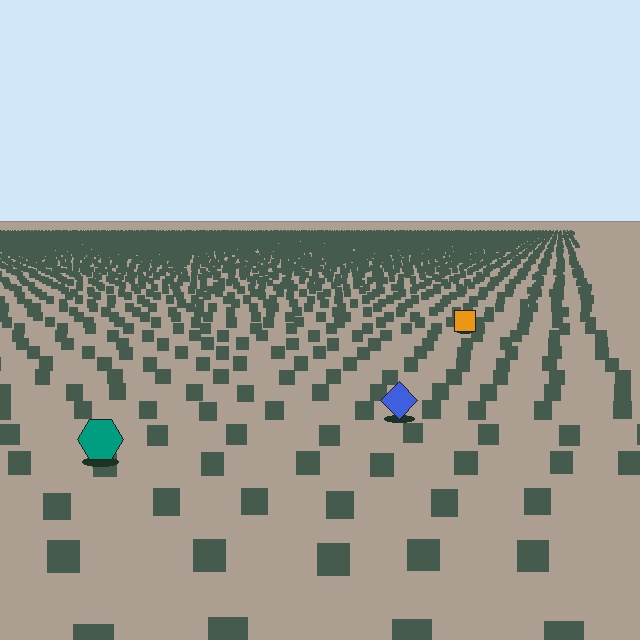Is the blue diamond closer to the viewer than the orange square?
Yes. The blue diamond is closer — you can tell from the texture gradient: the ground texture is coarser near it.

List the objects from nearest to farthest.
From nearest to farthest: the teal hexagon, the blue diamond, the orange square.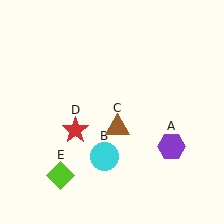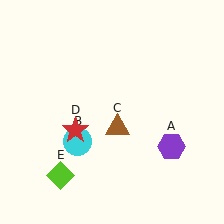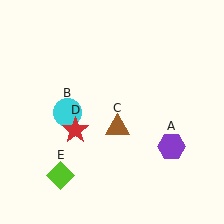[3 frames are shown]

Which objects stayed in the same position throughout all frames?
Purple hexagon (object A) and brown triangle (object C) and red star (object D) and lime diamond (object E) remained stationary.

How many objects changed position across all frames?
1 object changed position: cyan circle (object B).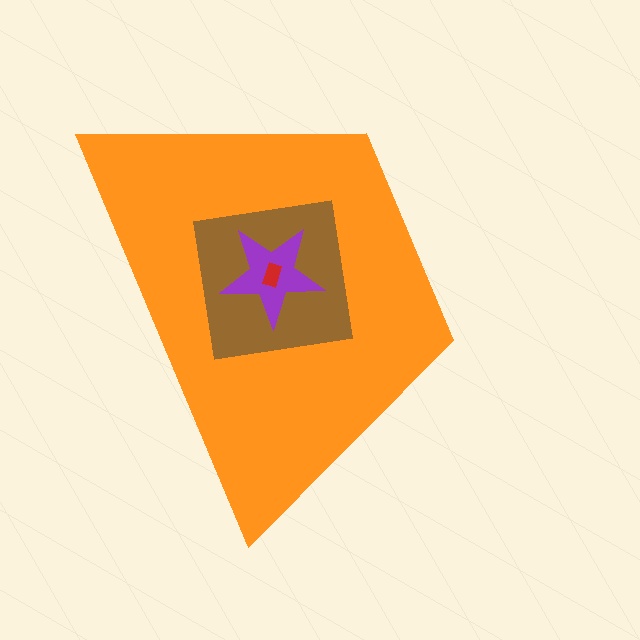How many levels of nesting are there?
4.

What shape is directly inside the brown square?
The purple star.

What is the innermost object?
The red rectangle.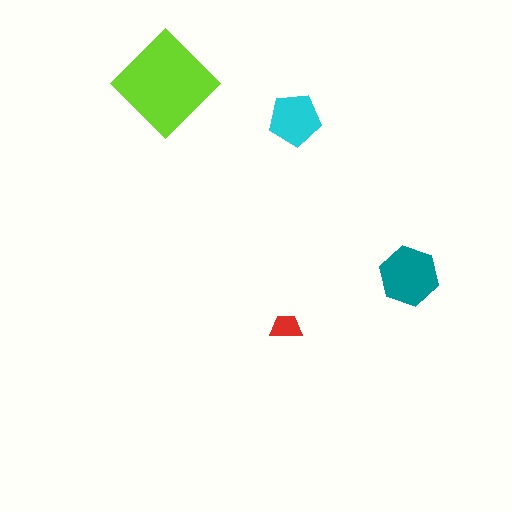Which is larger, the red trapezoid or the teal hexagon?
The teal hexagon.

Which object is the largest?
The lime diamond.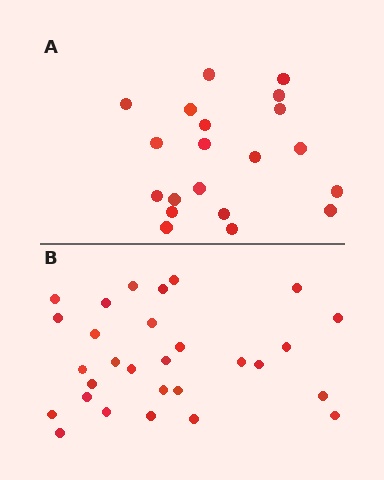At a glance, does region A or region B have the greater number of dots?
Region B (the bottom region) has more dots.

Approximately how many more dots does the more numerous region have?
Region B has roughly 8 or so more dots than region A.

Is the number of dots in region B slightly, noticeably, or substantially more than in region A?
Region B has substantially more. The ratio is roughly 1.4 to 1.